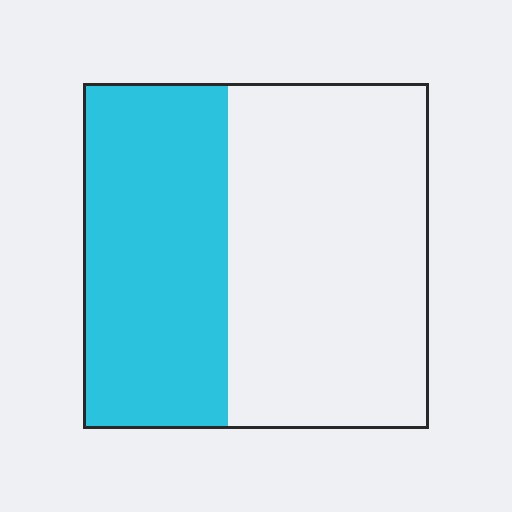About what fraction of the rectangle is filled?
About two fifths (2/5).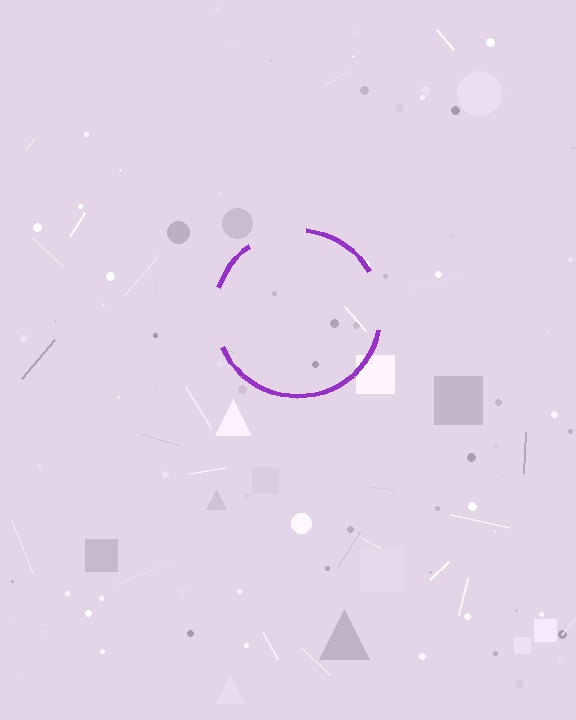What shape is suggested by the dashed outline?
The dashed outline suggests a circle.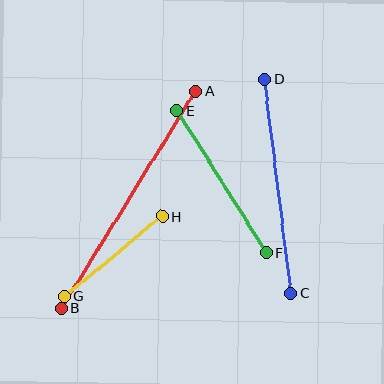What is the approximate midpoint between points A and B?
The midpoint is at approximately (128, 200) pixels.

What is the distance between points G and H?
The distance is approximately 126 pixels.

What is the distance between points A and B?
The distance is approximately 255 pixels.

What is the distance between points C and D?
The distance is approximately 215 pixels.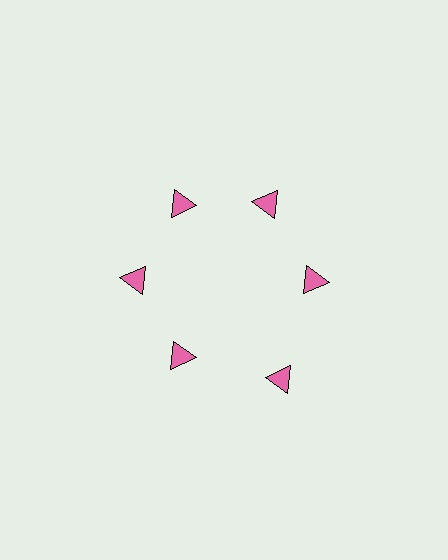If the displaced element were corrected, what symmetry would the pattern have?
It would have 6-fold rotational symmetry — the pattern would map onto itself every 60 degrees.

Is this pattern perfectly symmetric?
No. The 6 pink triangles are arranged in a ring, but one element near the 5 o'clock position is pushed outward from the center, breaking the 6-fold rotational symmetry.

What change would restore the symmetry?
The symmetry would be restored by moving it inward, back onto the ring so that all 6 triangles sit at equal angles and equal distance from the center.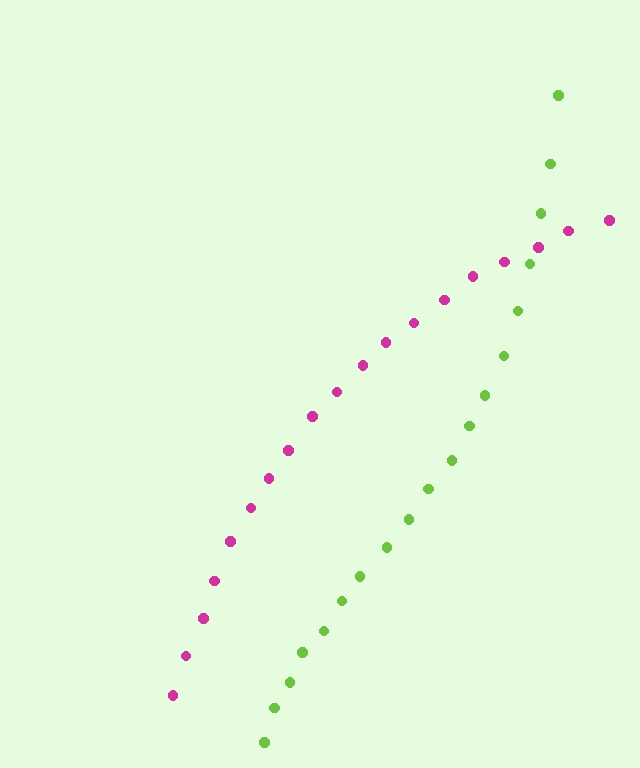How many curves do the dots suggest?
There are 2 distinct paths.